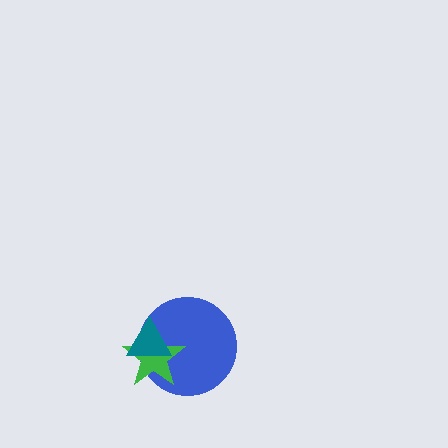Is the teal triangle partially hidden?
No, no other shape covers it.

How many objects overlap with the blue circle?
2 objects overlap with the blue circle.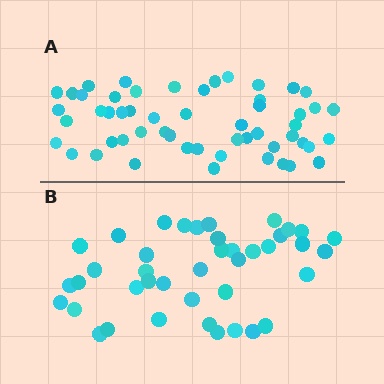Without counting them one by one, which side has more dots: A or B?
Region A (the top region) has more dots.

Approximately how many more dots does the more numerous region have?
Region A has approximately 15 more dots than region B.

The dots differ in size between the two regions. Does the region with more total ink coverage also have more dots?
No. Region B has more total ink coverage because its dots are larger, but region A actually contains more individual dots. Total area can be misleading — the number of items is what matters here.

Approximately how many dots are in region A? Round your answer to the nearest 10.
About 50 dots. (The exact count is 54, which rounds to 50.)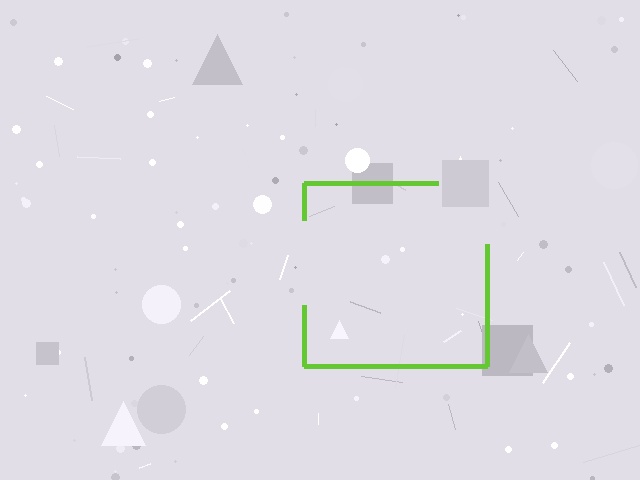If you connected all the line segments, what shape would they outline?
They would outline a square.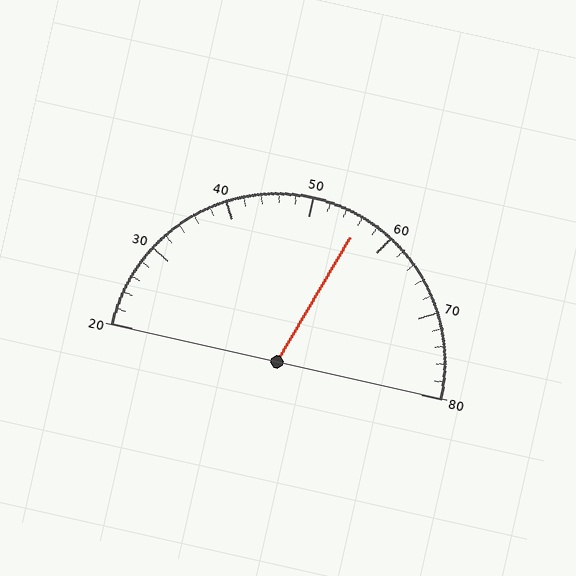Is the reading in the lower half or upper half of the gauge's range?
The reading is in the upper half of the range (20 to 80).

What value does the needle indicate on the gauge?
The needle indicates approximately 56.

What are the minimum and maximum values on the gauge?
The gauge ranges from 20 to 80.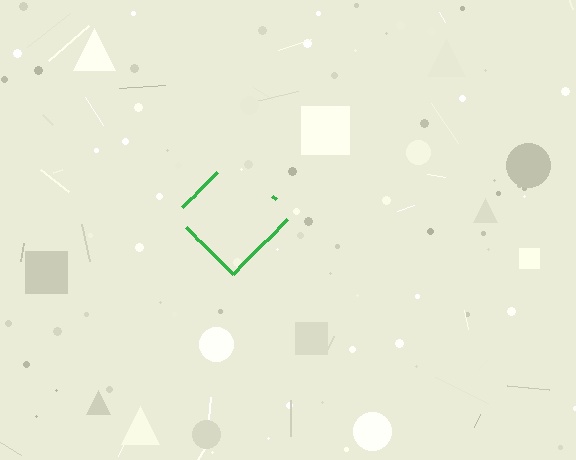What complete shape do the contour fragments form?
The contour fragments form a diamond.